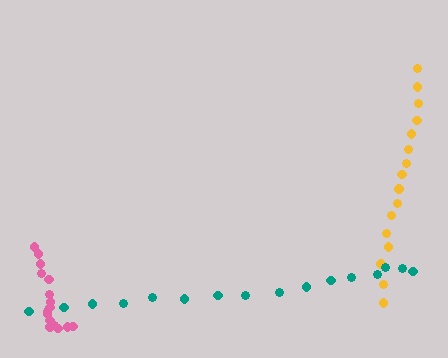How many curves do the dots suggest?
There are 3 distinct paths.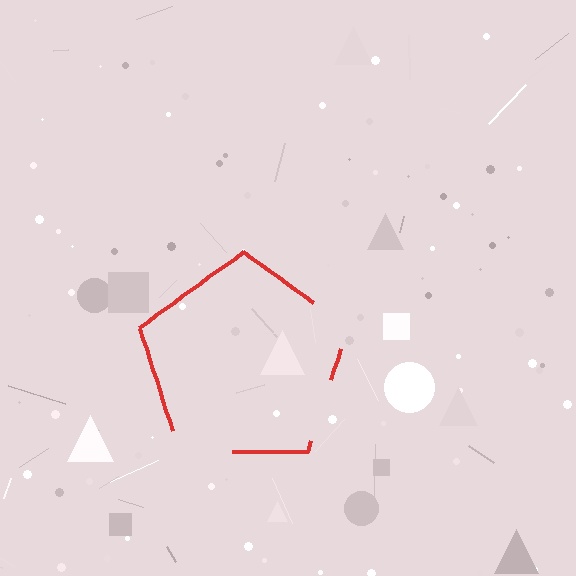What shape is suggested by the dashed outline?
The dashed outline suggests a pentagon.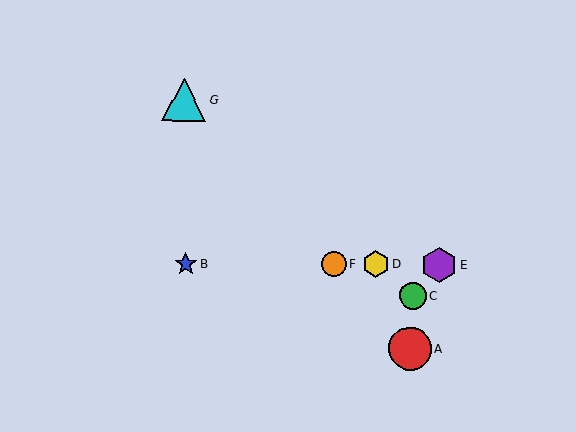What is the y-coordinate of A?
Object A is at y≈349.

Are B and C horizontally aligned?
No, B is at y≈264 and C is at y≈296.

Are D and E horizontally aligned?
Yes, both are at y≈264.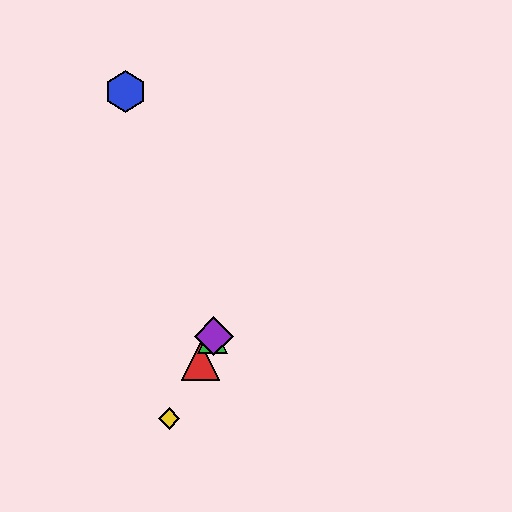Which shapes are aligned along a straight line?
The red triangle, the green triangle, the yellow diamond, the purple diamond are aligned along a straight line.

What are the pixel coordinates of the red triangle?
The red triangle is at (201, 361).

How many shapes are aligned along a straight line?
4 shapes (the red triangle, the green triangle, the yellow diamond, the purple diamond) are aligned along a straight line.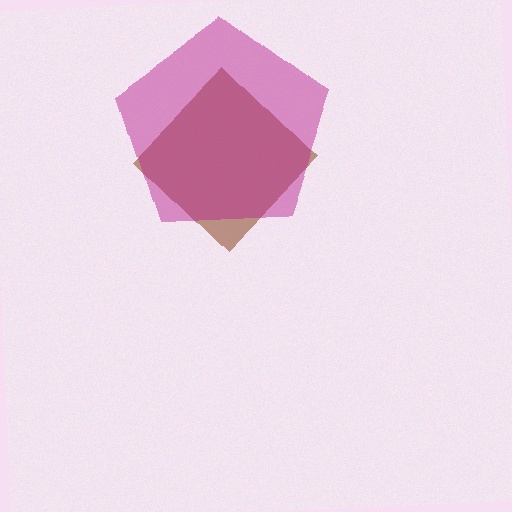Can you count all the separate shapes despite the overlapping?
Yes, there are 2 separate shapes.